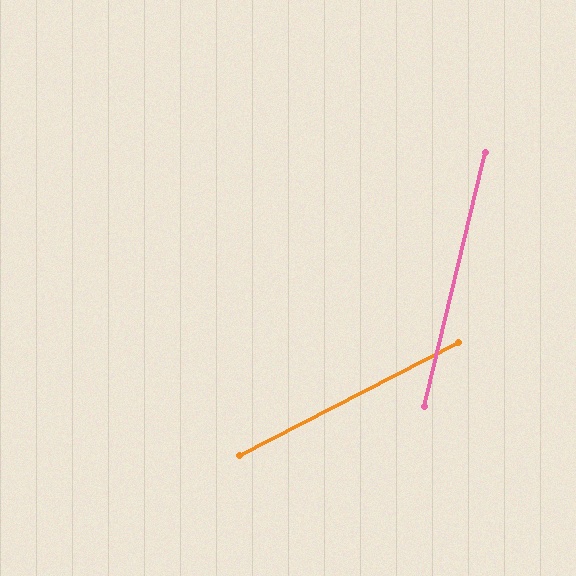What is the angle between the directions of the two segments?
Approximately 49 degrees.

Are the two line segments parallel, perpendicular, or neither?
Neither parallel nor perpendicular — they differ by about 49°.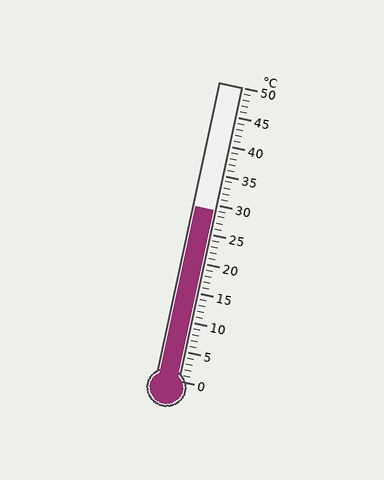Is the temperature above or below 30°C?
The temperature is below 30°C.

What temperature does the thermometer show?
The thermometer shows approximately 29°C.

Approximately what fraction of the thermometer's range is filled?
The thermometer is filled to approximately 60% of its range.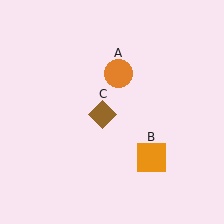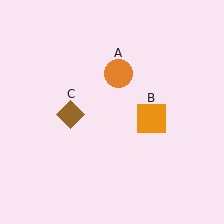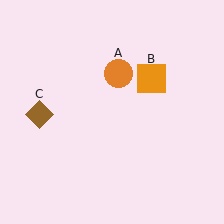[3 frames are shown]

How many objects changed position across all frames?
2 objects changed position: orange square (object B), brown diamond (object C).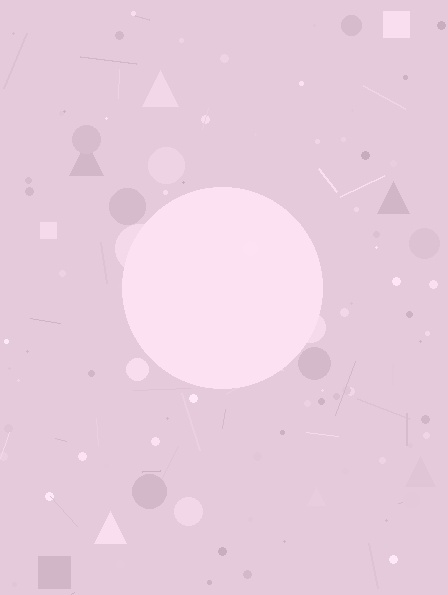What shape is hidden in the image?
A circle is hidden in the image.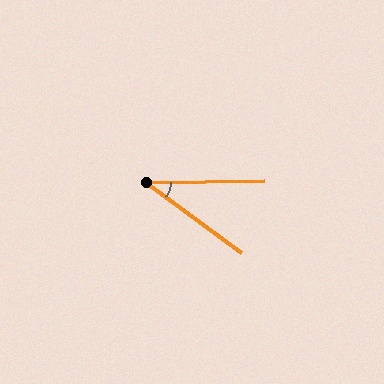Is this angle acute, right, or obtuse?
It is acute.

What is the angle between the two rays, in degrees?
Approximately 37 degrees.